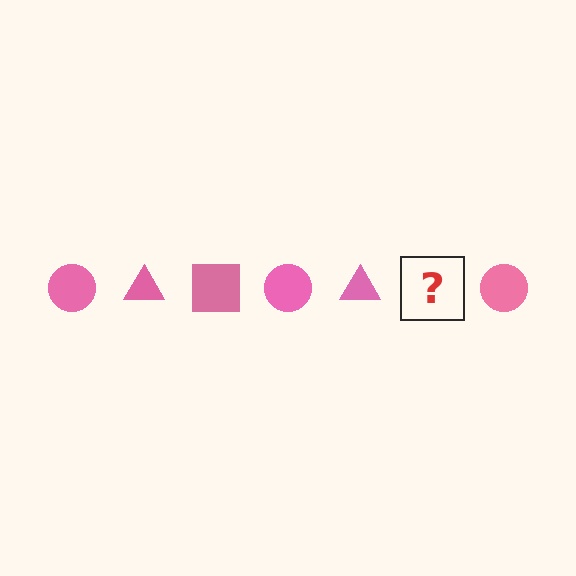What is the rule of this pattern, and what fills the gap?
The rule is that the pattern cycles through circle, triangle, square shapes in pink. The gap should be filled with a pink square.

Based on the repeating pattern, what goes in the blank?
The blank should be a pink square.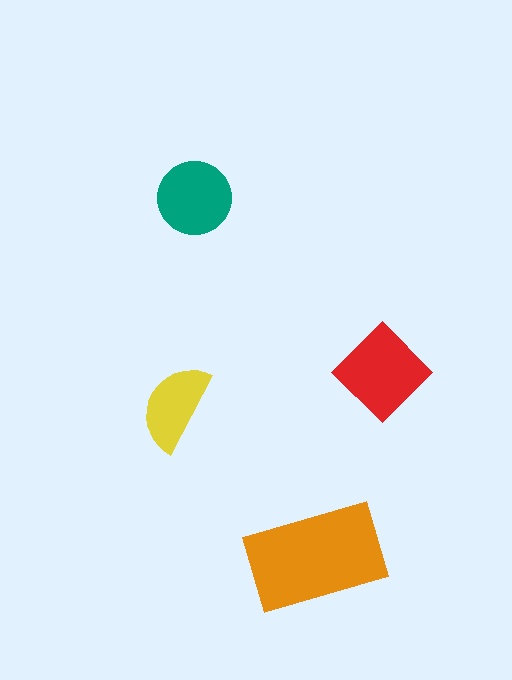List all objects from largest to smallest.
The orange rectangle, the red diamond, the teal circle, the yellow semicircle.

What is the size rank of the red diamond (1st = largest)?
2nd.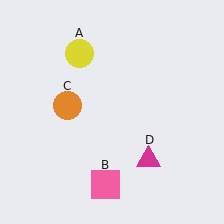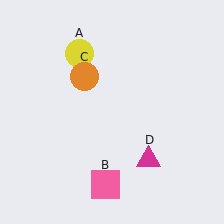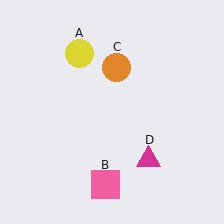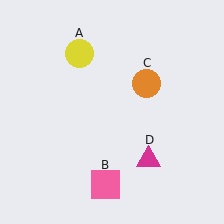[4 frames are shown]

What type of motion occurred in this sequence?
The orange circle (object C) rotated clockwise around the center of the scene.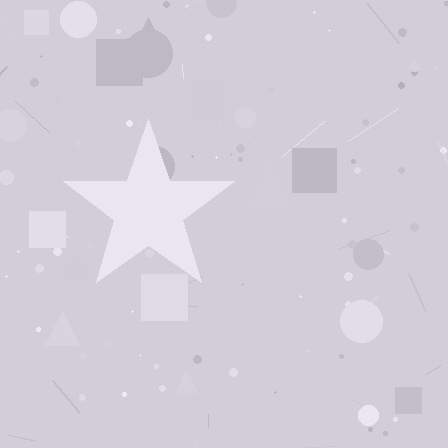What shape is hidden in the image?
A star is hidden in the image.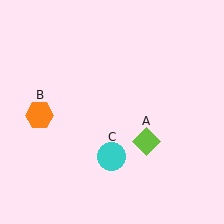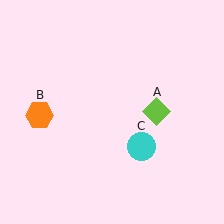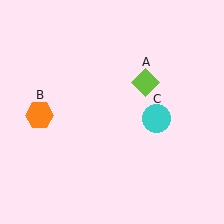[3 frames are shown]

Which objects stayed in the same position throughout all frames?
Orange hexagon (object B) remained stationary.